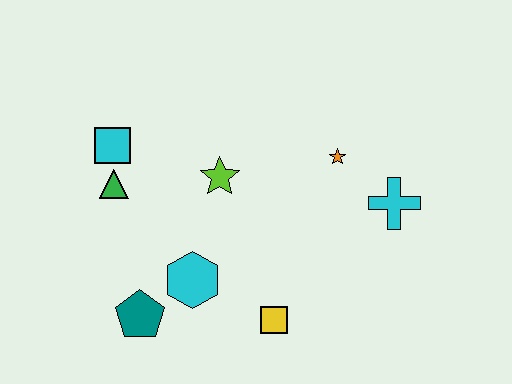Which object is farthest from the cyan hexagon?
The cyan cross is farthest from the cyan hexagon.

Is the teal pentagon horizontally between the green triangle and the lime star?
Yes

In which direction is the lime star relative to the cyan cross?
The lime star is to the left of the cyan cross.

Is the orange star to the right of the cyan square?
Yes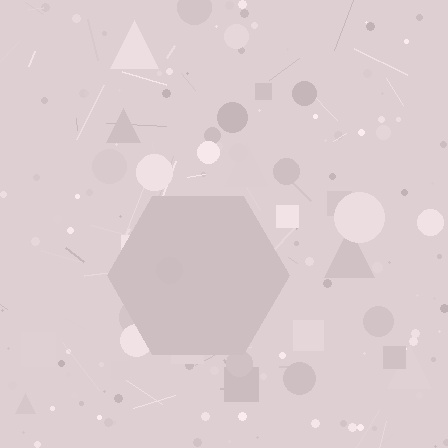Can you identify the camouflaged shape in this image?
The camouflaged shape is a hexagon.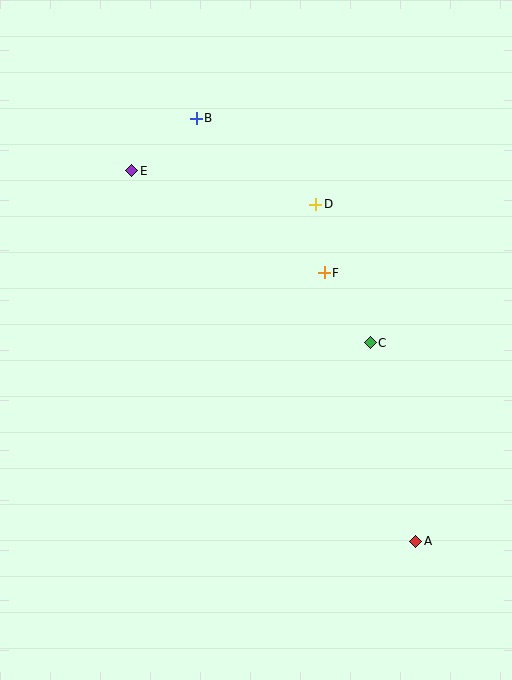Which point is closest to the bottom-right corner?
Point A is closest to the bottom-right corner.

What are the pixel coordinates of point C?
Point C is at (370, 343).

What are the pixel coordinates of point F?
Point F is at (324, 273).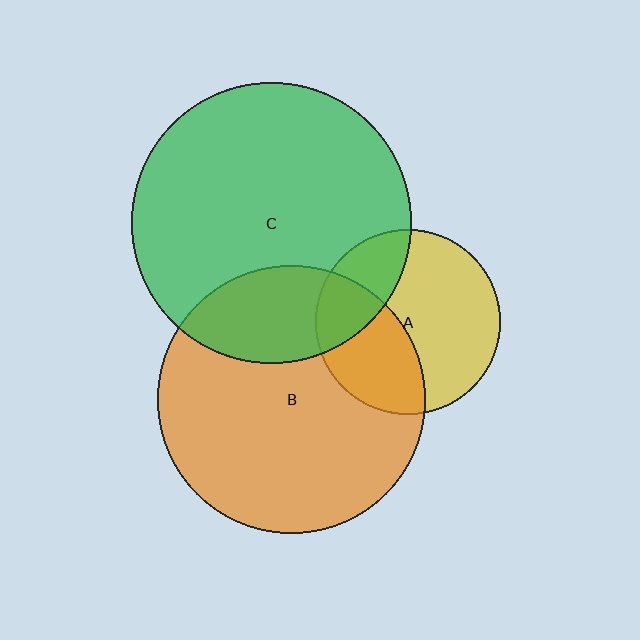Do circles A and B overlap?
Yes.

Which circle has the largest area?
Circle C (green).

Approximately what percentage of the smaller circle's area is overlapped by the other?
Approximately 40%.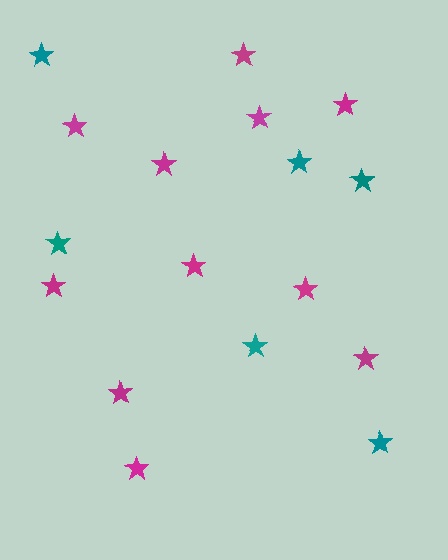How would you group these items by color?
There are 2 groups: one group of teal stars (6) and one group of magenta stars (11).